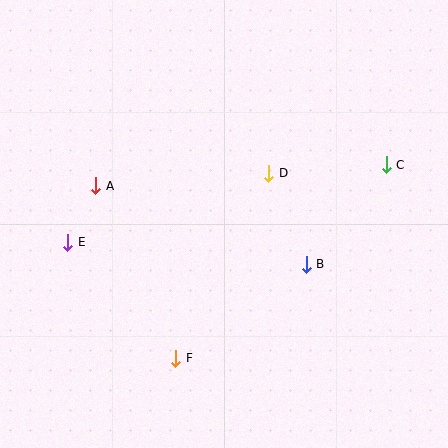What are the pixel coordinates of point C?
Point C is at (386, 165).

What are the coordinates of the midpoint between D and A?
The midpoint between D and A is at (182, 179).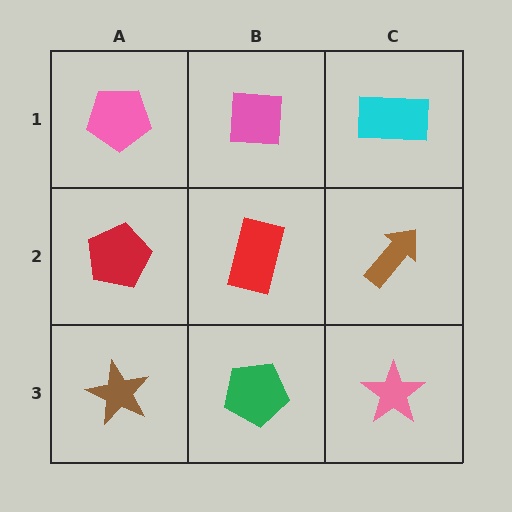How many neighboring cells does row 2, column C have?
3.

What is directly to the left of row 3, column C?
A green pentagon.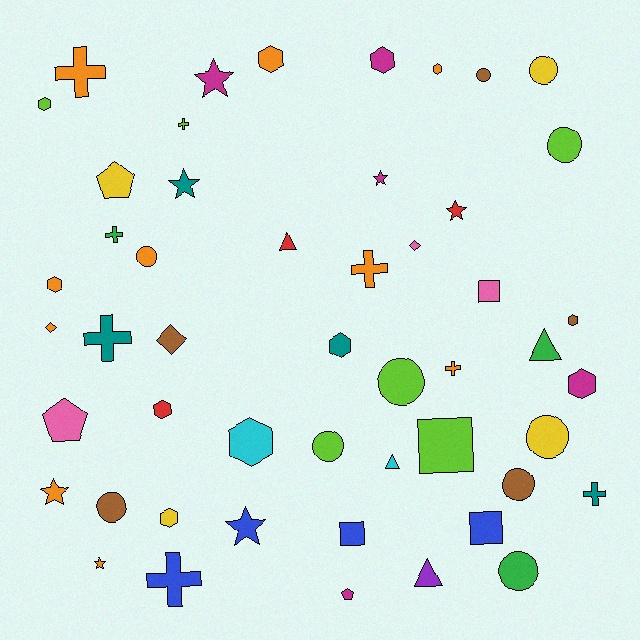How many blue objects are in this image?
There are 4 blue objects.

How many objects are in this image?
There are 50 objects.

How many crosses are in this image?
There are 8 crosses.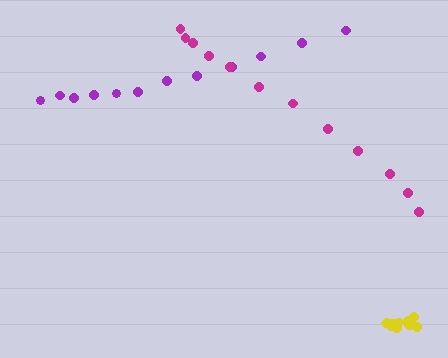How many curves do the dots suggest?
There are 3 distinct paths.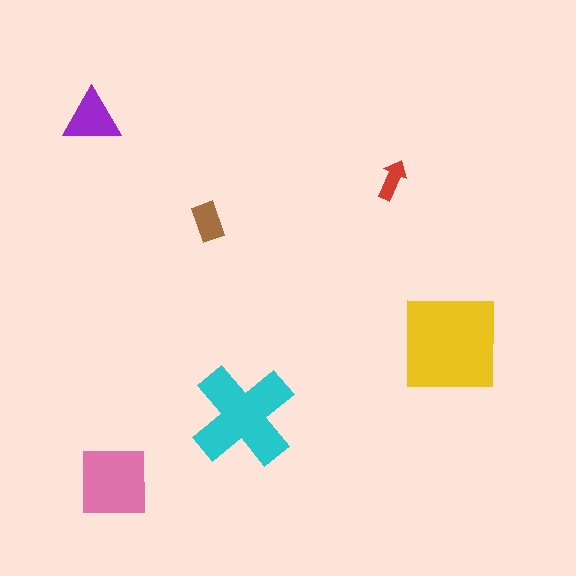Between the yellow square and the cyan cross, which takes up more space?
The yellow square.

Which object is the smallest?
The red arrow.